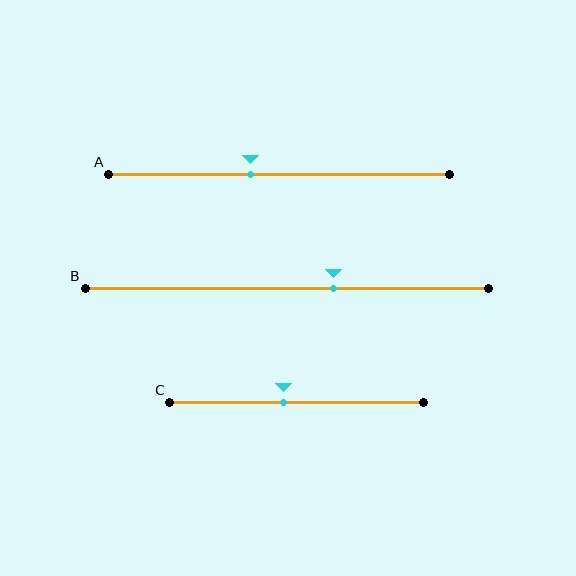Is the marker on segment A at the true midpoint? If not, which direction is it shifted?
No, the marker on segment A is shifted to the left by about 9% of the segment length.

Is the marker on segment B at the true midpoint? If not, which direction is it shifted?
No, the marker on segment B is shifted to the right by about 12% of the segment length.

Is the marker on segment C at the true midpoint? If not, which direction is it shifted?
No, the marker on segment C is shifted to the left by about 5% of the segment length.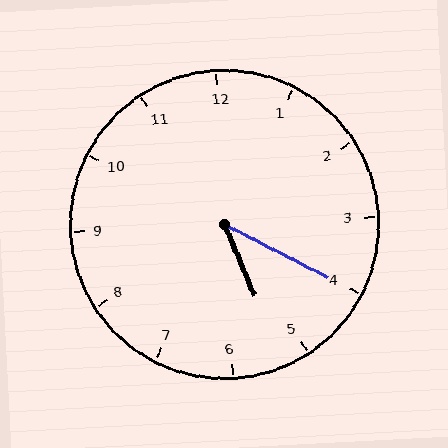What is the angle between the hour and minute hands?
Approximately 40 degrees.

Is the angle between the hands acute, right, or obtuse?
It is acute.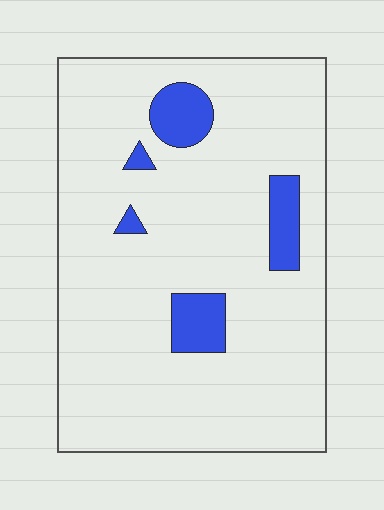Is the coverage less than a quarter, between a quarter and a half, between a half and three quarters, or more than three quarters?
Less than a quarter.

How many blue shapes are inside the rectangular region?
5.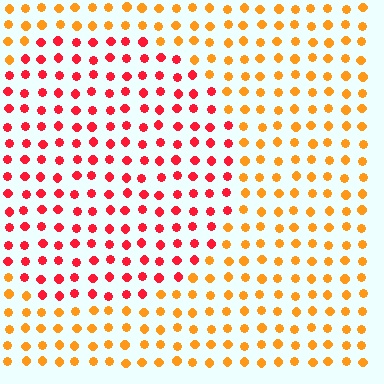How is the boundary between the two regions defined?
The boundary is defined purely by a slight shift in hue (about 41 degrees). Spacing, size, and orientation are identical on both sides.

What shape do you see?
I see a circle.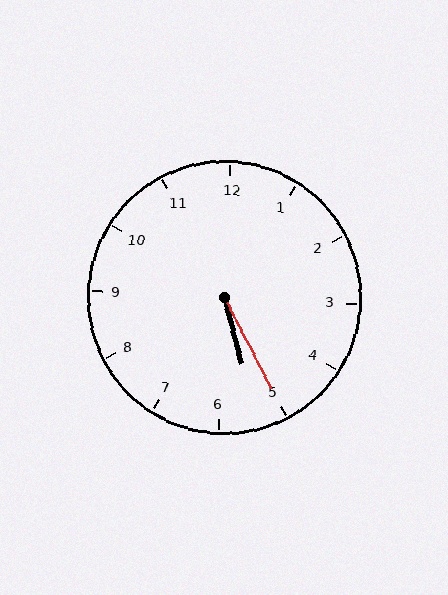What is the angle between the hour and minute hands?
Approximately 12 degrees.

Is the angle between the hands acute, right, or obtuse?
It is acute.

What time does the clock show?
5:25.